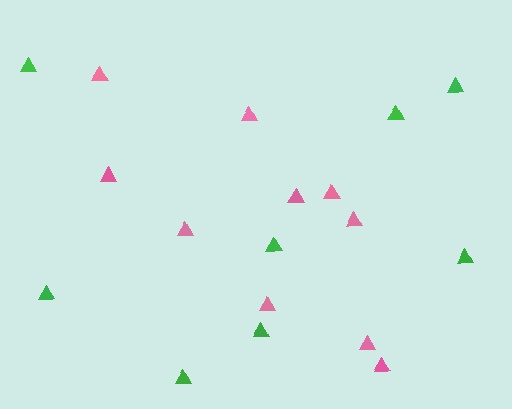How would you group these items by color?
There are 2 groups: one group of green triangles (8) and one group of pink triangles (10).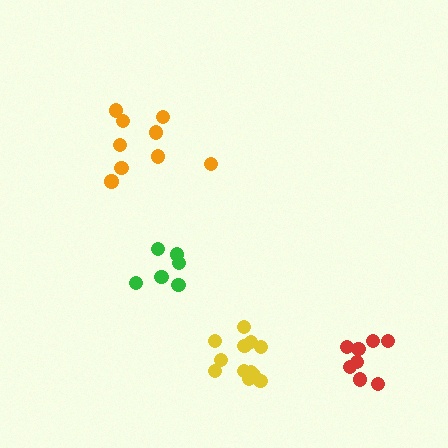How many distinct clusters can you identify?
There are 4 distinct clusters.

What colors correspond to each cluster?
The clusters are colored: green, red, orange, yellow.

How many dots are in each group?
Group 1: 6 dots, Group 2: 8 dots, Group 3: 9 dots, Group 4: 12 dots (35 total).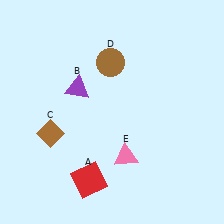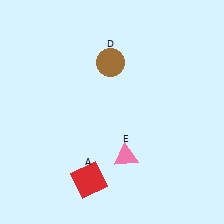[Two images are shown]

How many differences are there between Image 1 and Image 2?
There are 2 differences between the two images.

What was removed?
The brown diamond (C), the purple triangle (B) were removed in Image 2.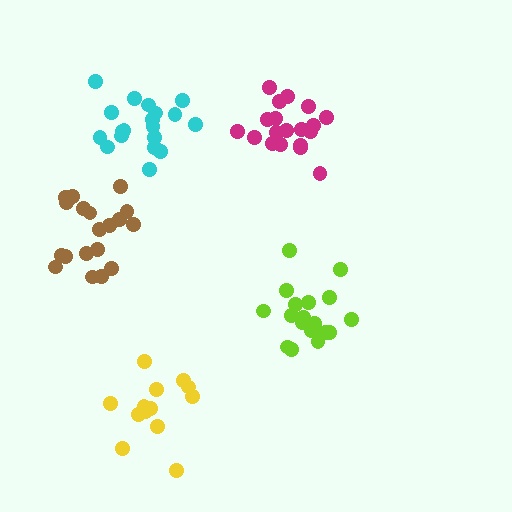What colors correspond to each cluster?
The clusters are colored: brown, cyan, yellow, lime, magenta.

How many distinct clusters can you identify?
There are 5 distinct clusters.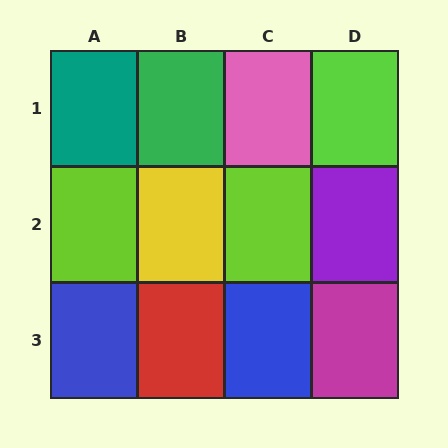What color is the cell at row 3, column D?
Magenta.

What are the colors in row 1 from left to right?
Teal, green, pink, lime.